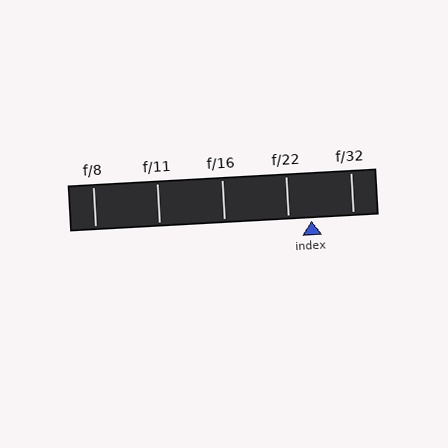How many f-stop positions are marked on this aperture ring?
There are 5 f-stop positions marked.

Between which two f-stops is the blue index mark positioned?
The index mark is between f/22 and f/32.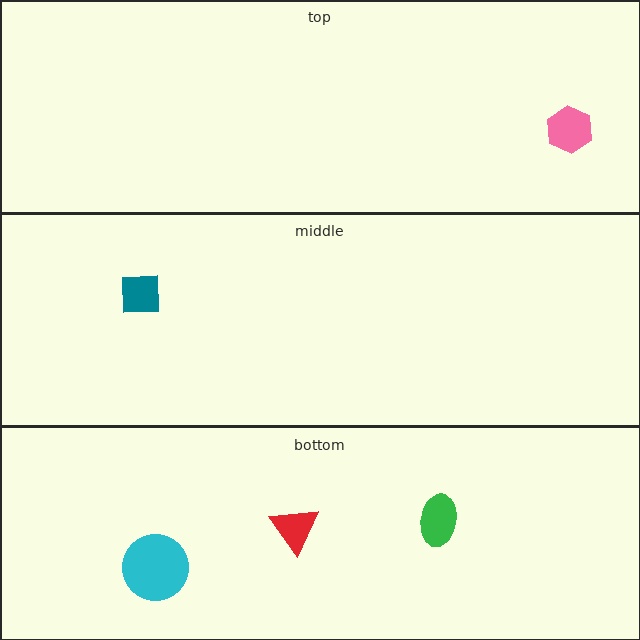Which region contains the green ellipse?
The bottom region.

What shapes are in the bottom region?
The red triangle, the green ellipse, the cyan circle.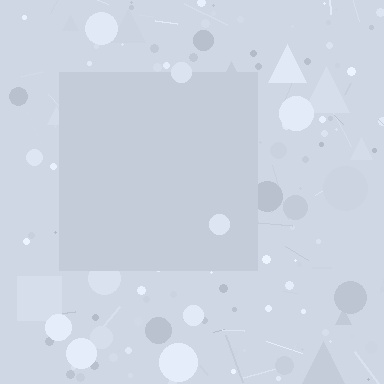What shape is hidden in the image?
A square is hidden in the image.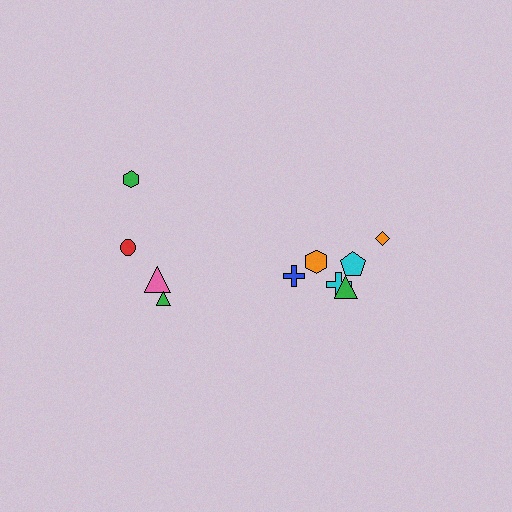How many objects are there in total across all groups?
There are 10 objects.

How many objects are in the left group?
There are 4 objects.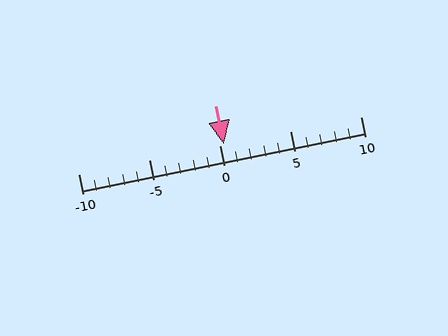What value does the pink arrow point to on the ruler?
The pink arrow points to approximately 0.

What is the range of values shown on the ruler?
The ruler shows values from -10 to 10.